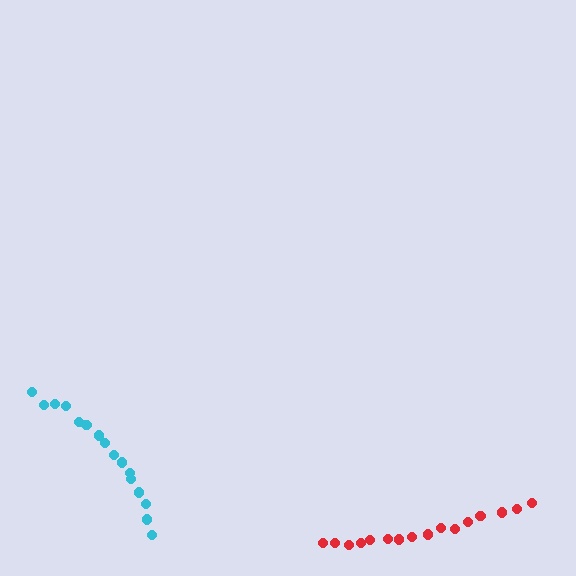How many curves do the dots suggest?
There are 2 distinct paths.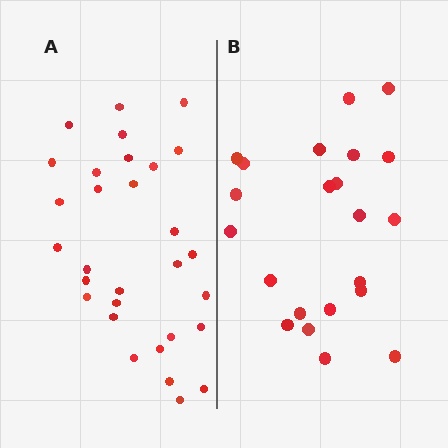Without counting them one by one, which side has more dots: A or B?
Region A (the left region) has more dots.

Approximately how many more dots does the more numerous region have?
Region A has roughly 8 or so more dots than region B.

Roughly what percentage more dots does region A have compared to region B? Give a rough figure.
About 35% more.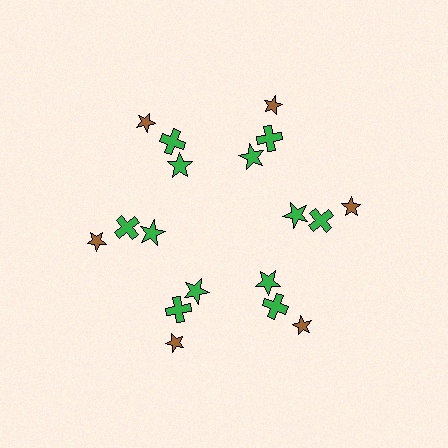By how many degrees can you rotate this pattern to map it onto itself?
The pattern maps onto itself every 60 degrees of rotation.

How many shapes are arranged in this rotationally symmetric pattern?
There are 18 shapes, arranged in 6 groups of 3.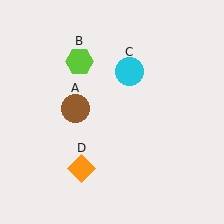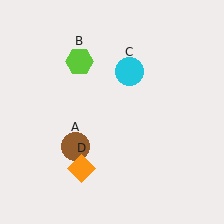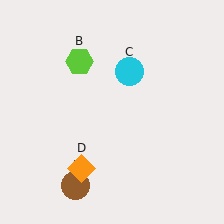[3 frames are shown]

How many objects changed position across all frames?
1 object changed position: brown circle (object A).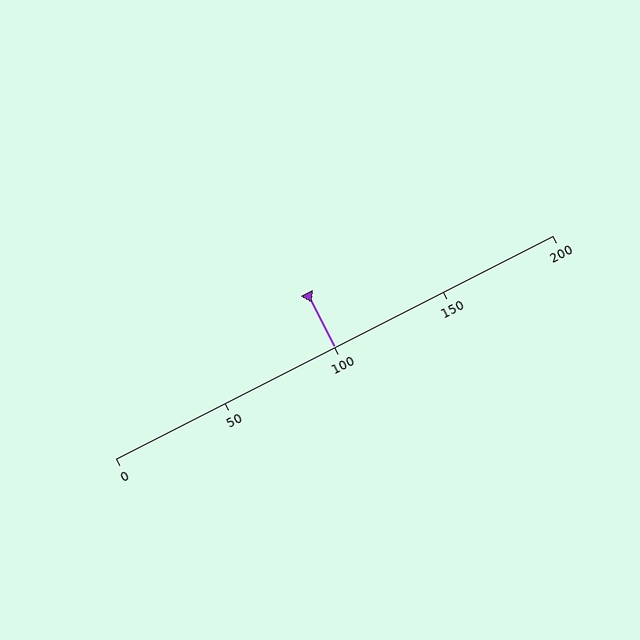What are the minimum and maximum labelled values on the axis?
The axis runs from 0 to 200.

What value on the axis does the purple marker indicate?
The marker indicates approximately 100.